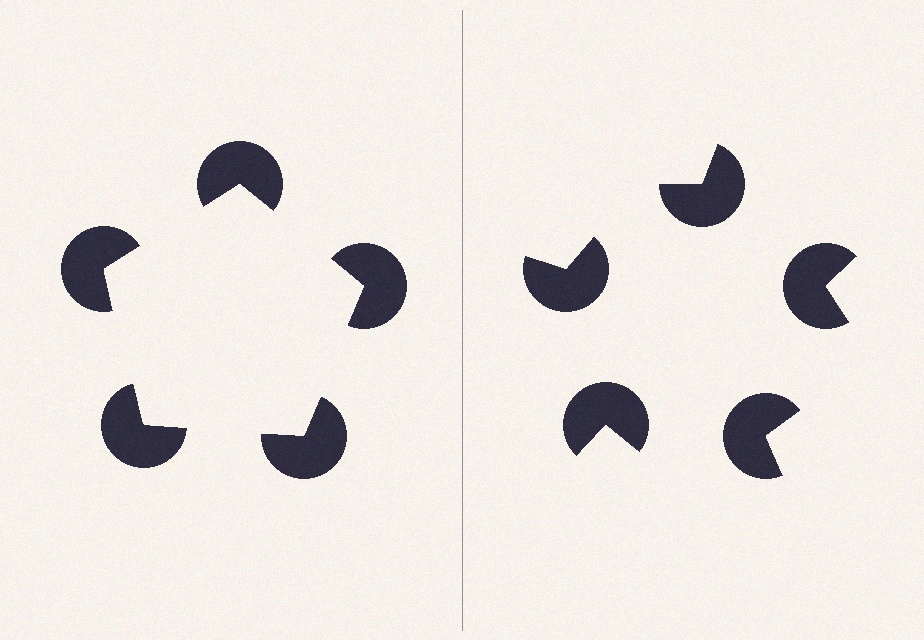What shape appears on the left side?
An illusory pentagon.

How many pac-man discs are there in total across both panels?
10 — 5 on each side.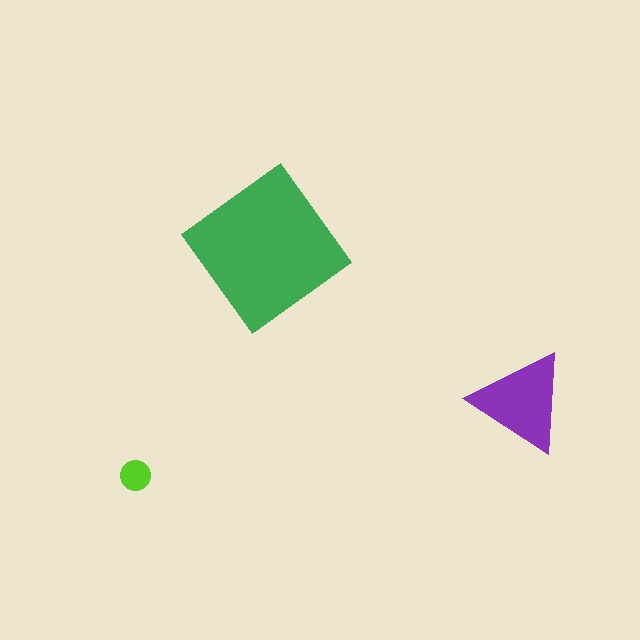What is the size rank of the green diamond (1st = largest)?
1st.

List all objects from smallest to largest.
The lime circle, the purple triangle, the green diamond.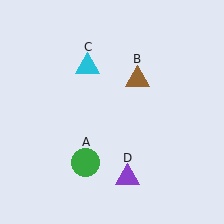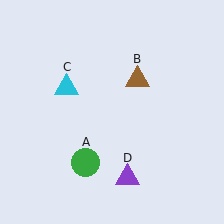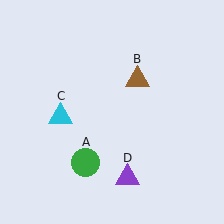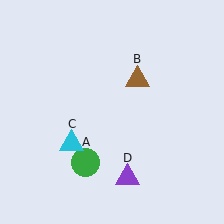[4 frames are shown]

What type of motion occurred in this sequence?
The cyan triangle (object C) rotated counterclockwise around the center of the scene.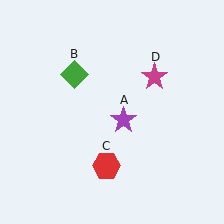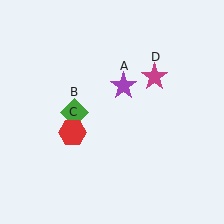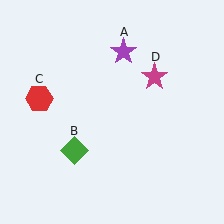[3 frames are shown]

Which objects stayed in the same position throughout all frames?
Magenta star (object D) remained stationary.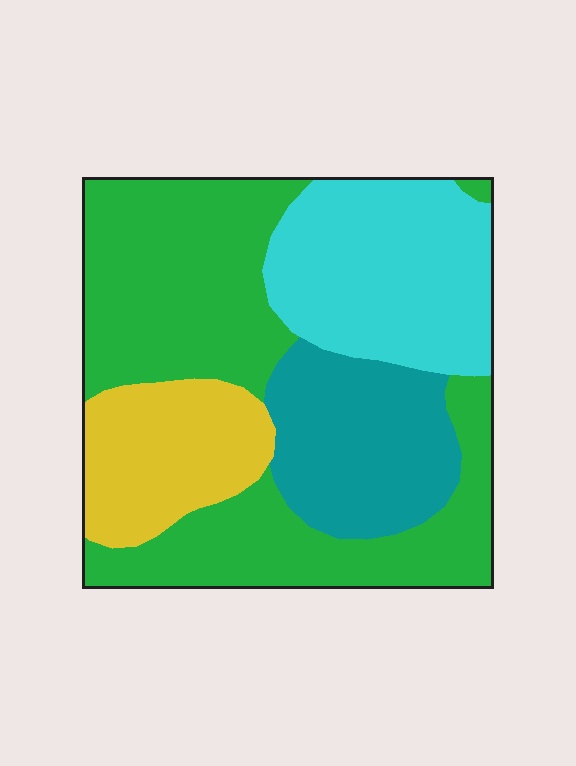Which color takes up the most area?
Green, at roughly 45%.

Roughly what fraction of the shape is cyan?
Cyan takes up less than a quarter of the shape.